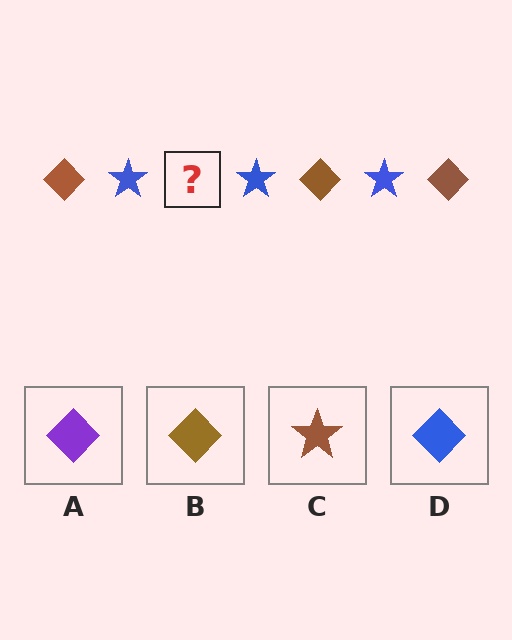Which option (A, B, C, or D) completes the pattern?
B.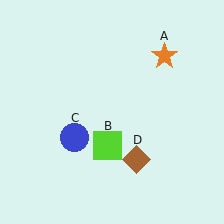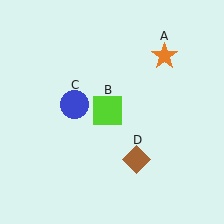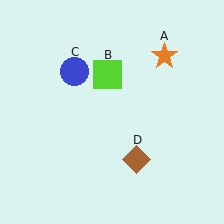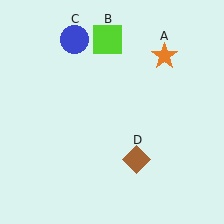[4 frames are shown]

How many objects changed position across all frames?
2 objects changed position: lime square (object B), blue circle (object C).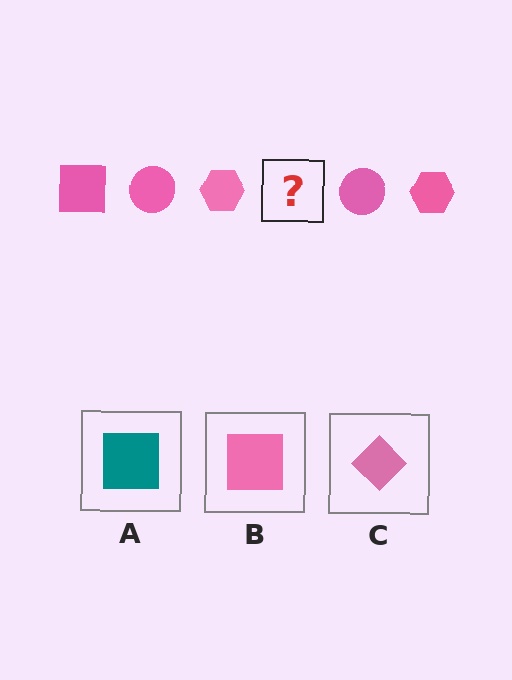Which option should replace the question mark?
Option B.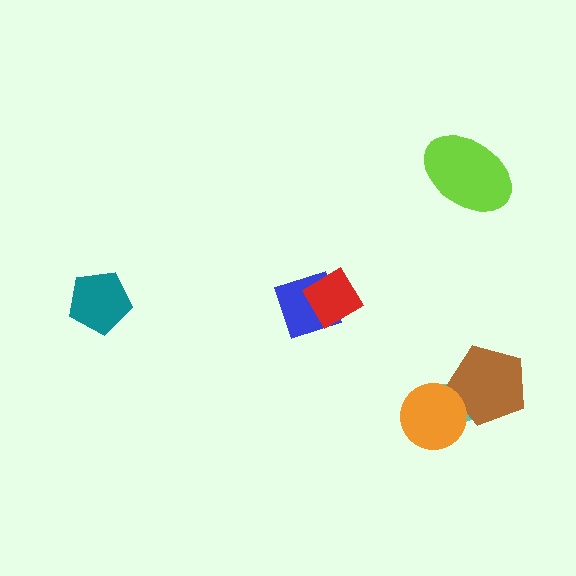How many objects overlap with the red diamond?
1 object overlaps with the red diamond.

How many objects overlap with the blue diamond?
1 object overlaps with the blue diamond.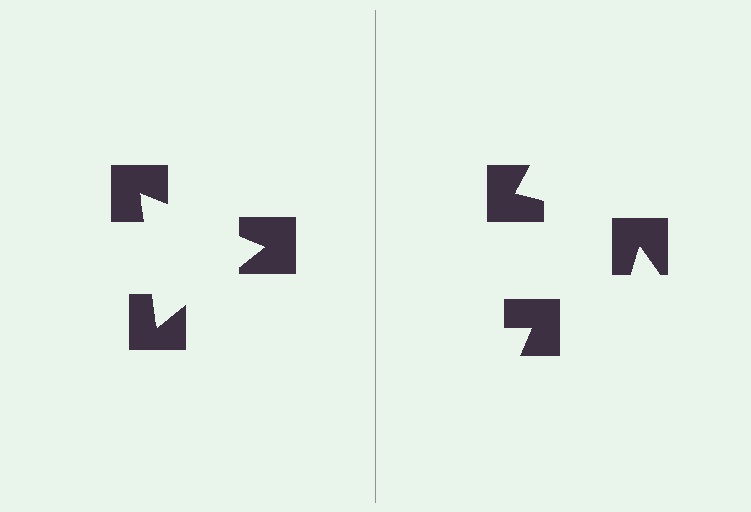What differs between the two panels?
The notched squares are positioned identically on both sides; only the wedge orientations differ. On the left they align to a triangle; on the right they are misaligned.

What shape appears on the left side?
An illusory triangle.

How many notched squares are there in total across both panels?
6 — 3 on each side.